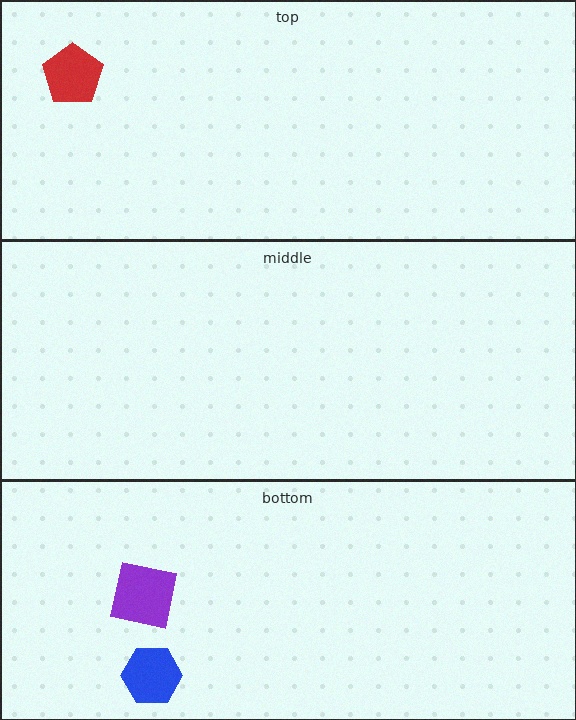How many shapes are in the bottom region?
2.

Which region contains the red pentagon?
The top region.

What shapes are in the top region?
The red pentagon.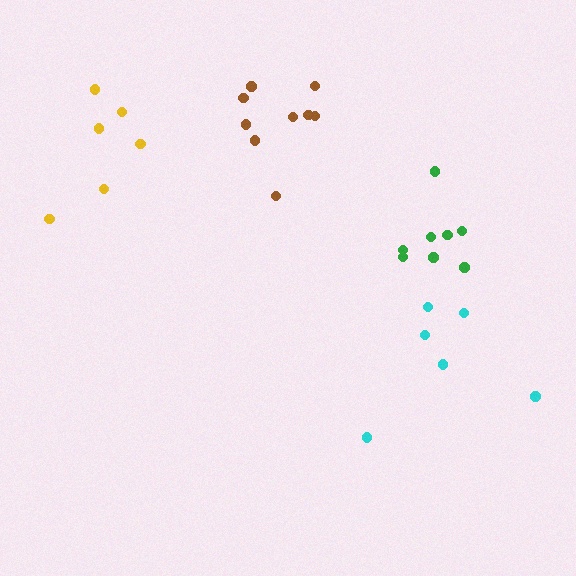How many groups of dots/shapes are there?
There are 4 groups.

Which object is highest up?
The brown cluster is topmost.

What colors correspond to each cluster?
The clusters are colored: cyan, brown, yellow, green.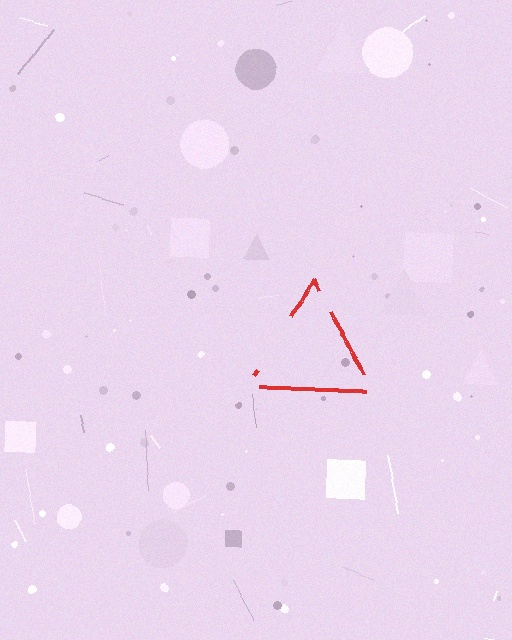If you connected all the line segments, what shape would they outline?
They would outline a triangle.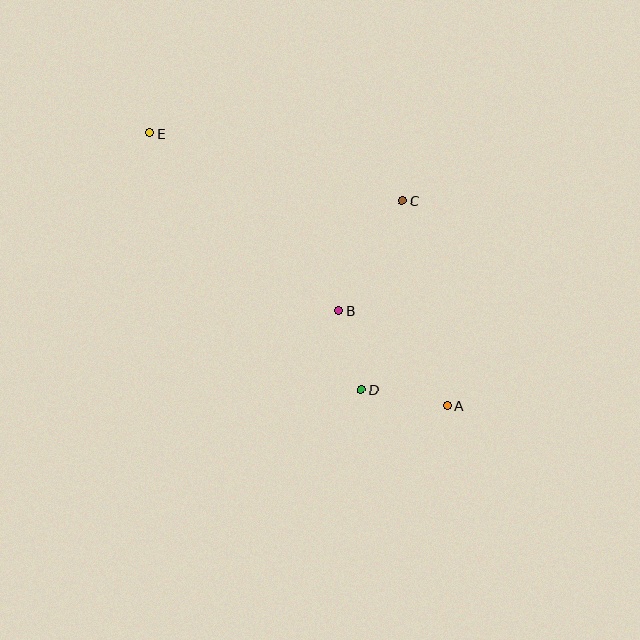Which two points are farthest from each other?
Points A and E are farthest from each other.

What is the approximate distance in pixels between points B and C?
The distance between B and C is approximately 127 pixels.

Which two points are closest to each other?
Points B and D are closest to each other.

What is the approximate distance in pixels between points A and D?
The distance between A and D is approximately 88 pixels.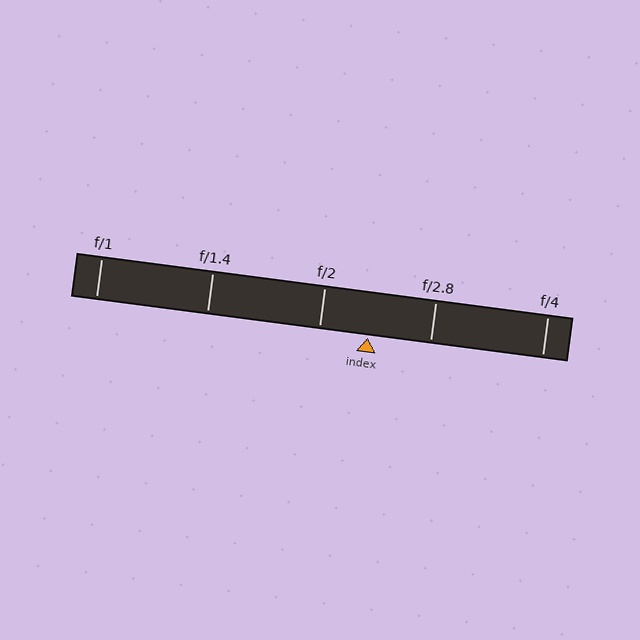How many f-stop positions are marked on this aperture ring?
There are 5 f-stop positions marked.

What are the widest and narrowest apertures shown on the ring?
The widest aperture shown is f/1 and the narrowest is f/4.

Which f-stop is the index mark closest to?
The index mark is closest to f/2.